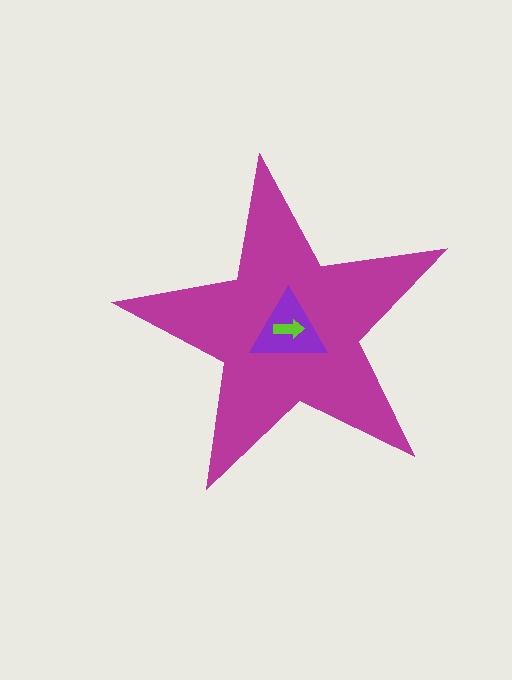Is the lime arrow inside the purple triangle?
Yes.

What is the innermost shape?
The lime arrow.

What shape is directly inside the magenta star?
The purple triangle.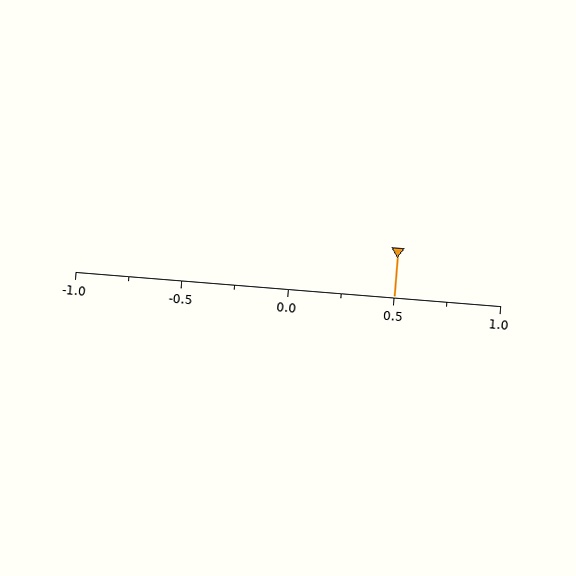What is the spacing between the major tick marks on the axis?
The major ticks are spaced 0.5 apart.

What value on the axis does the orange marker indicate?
The marker indicates approximately 0.5.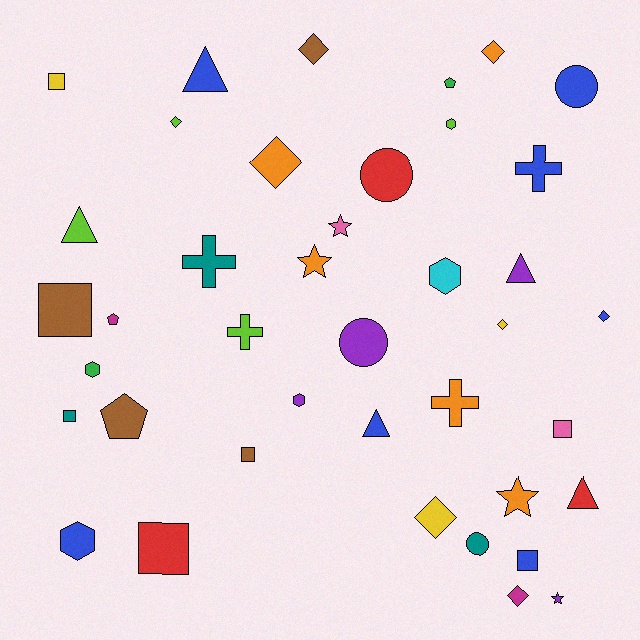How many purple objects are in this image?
There are 4 purple objects.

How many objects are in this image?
There are 40 objects.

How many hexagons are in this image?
There are 5 hexagons.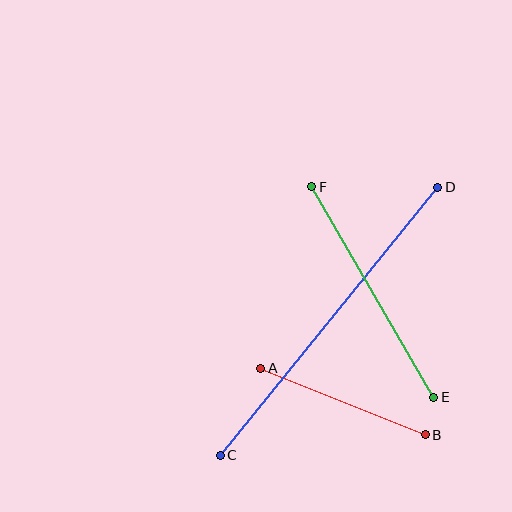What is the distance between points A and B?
The distance is approximately 177 pixels.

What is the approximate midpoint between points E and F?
The midpoint is at approximately (373, 292) pixels.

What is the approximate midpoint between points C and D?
The midpoint is at approximately (329, 321) pixels.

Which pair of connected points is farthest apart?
Points C and D are farthest apart.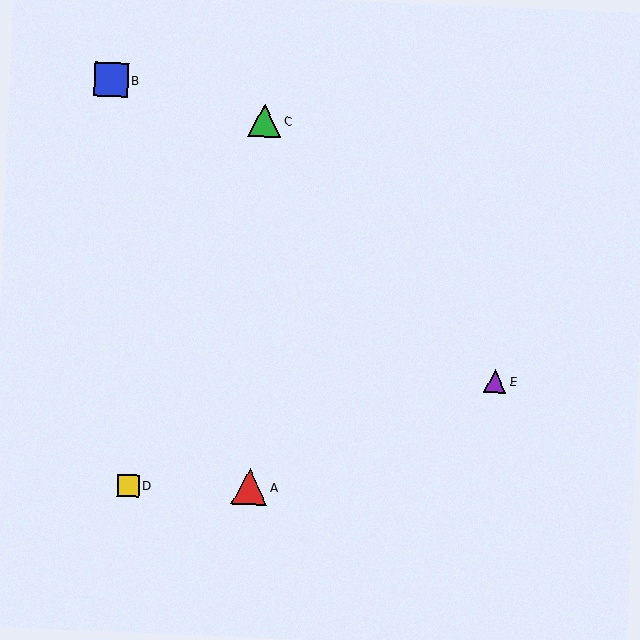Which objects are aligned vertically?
Objects A, C are aligned vertically.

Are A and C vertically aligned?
Yes, both are at x≈249.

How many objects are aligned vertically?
2 objects (A, C) are aligned vertically.